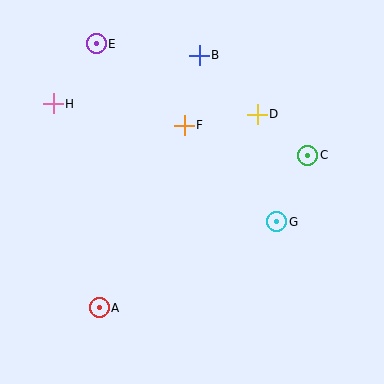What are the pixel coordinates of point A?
Point A is at (99, 308).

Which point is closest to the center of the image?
Point F at (184, 125) is closest to the center.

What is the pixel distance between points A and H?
The distance between A and H is 209 pixels.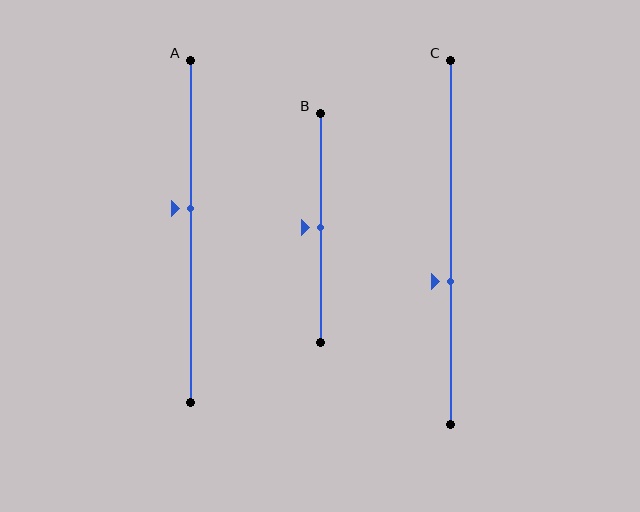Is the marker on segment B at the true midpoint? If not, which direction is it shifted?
Yes, the marker on segment B is at the true midpoint.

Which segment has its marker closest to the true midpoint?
Segment B has its marker closest to the true midpoint.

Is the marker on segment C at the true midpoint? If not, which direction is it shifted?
No, the marker on segment C is shifted downward by about 11% of the segment length.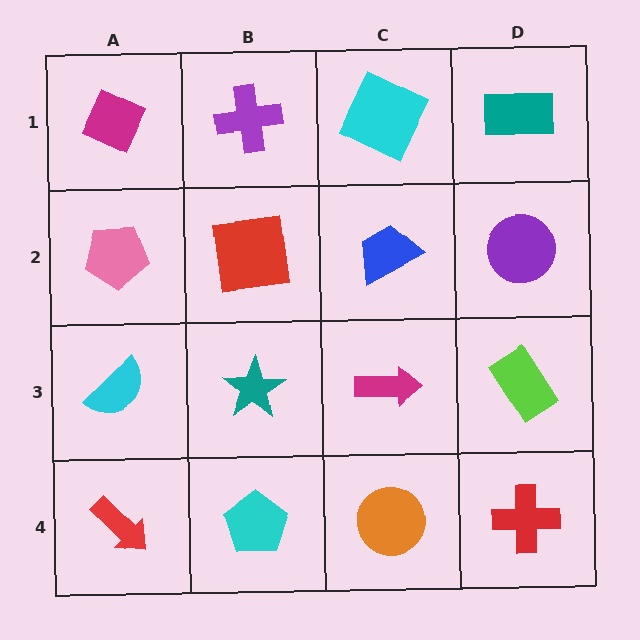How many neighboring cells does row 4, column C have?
3.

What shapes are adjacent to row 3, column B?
A red square (row 2, column B), a cyan pentagon (row 4, column B), a cyan semicircle (row 3, column A), a magenta arrow (row 3, column C).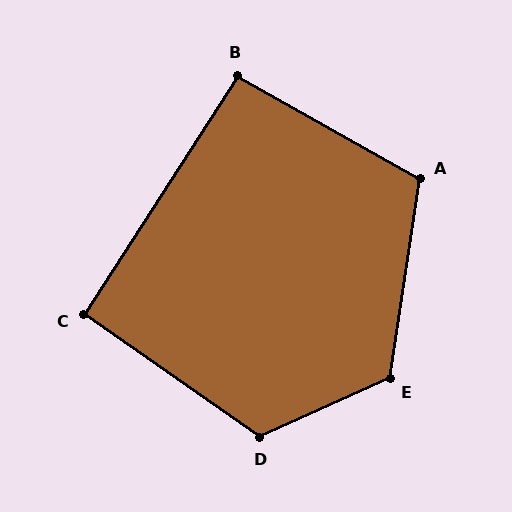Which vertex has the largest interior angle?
E, at approximately 123 degrees.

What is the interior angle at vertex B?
Approximately 93 degrees (approximately right).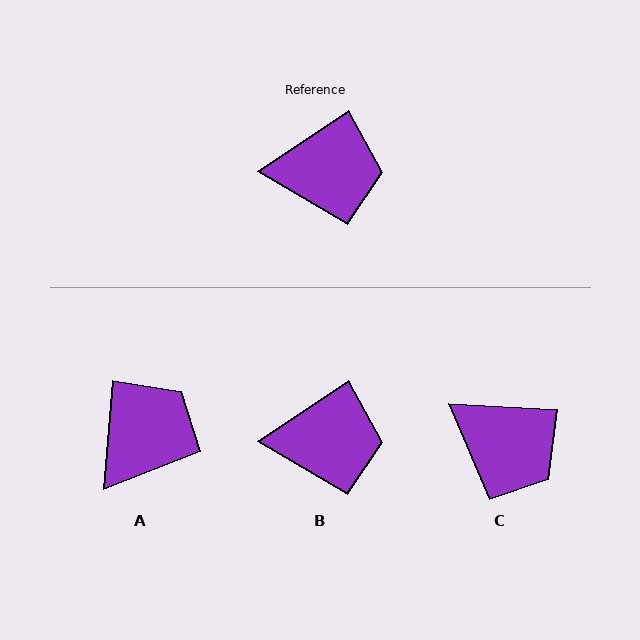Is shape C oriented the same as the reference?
No, it is off by about 37 degrees.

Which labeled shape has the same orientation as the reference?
B.